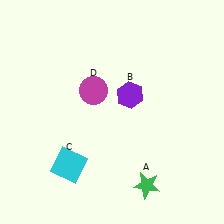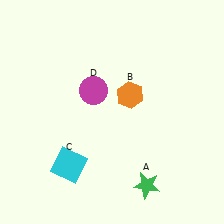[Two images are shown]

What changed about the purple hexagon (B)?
In Image 1, B is purple. In Image 2, it changed to orange.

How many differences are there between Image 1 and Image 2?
There is 1 difference between the two images.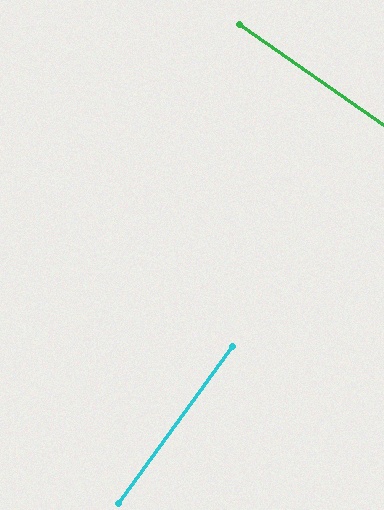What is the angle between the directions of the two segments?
Approximately 89 degrees.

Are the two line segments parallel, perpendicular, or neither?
Perpendicular — they meet at approximately 89°.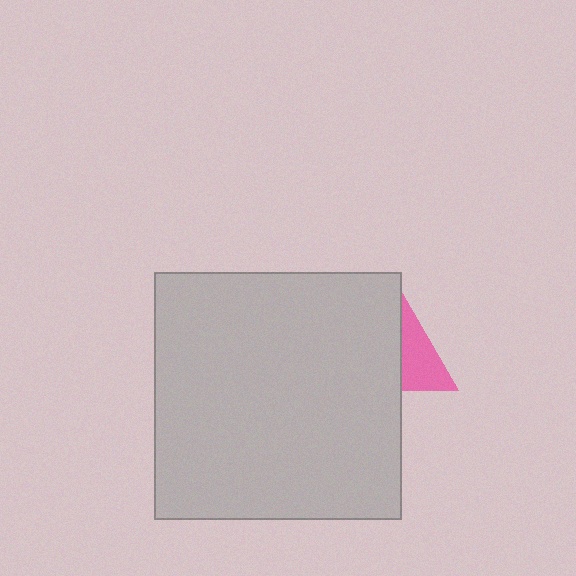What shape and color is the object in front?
The object in front is a light gray square.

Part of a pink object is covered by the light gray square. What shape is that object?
It is a triangle.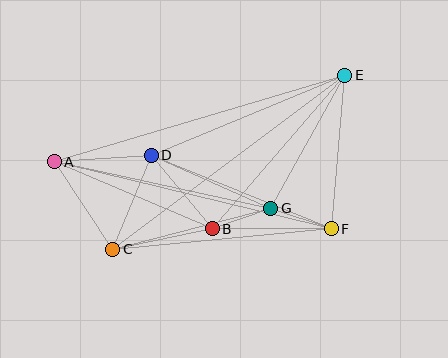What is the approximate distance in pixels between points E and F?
The distance between E and F is approximately 154 pixels.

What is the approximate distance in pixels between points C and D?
The distance between C and D is approximately 101 pixels.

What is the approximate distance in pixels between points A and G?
The distance between A and G is approximately 221 pixels.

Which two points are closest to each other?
Points B and G are closest to each other.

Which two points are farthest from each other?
Points A and E are farthest from each other.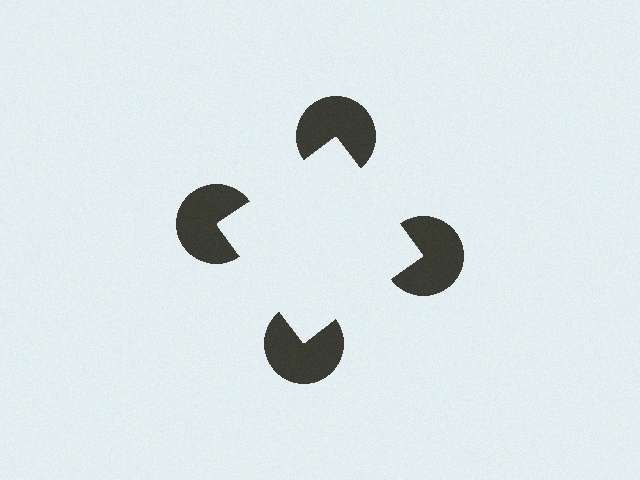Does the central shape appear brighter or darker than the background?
It typically appears slightly brighter than the background, even though no actual brightness change is drawn.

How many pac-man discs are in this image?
There are 4 — one at each vertex of the illusory square.